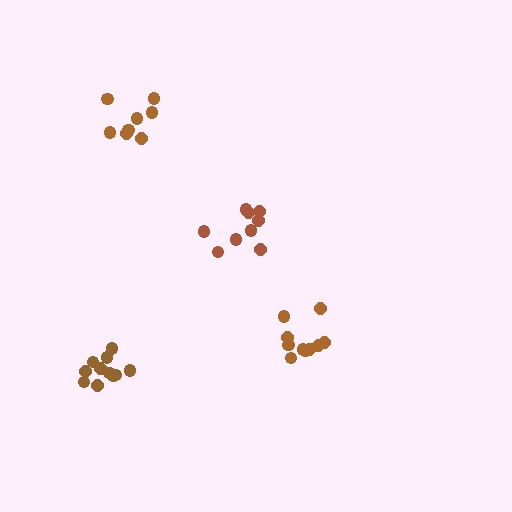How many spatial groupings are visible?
There are 4 spatial groupings.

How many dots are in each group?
Group 1: 9 dots, Group 2: 8 dots, Group 3: 10 dots, Group 4: 11 dots (38 total).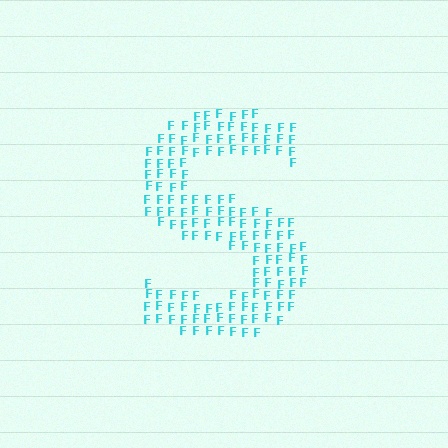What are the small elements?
The small elements are letter F's.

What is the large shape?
The large shape is the letter S.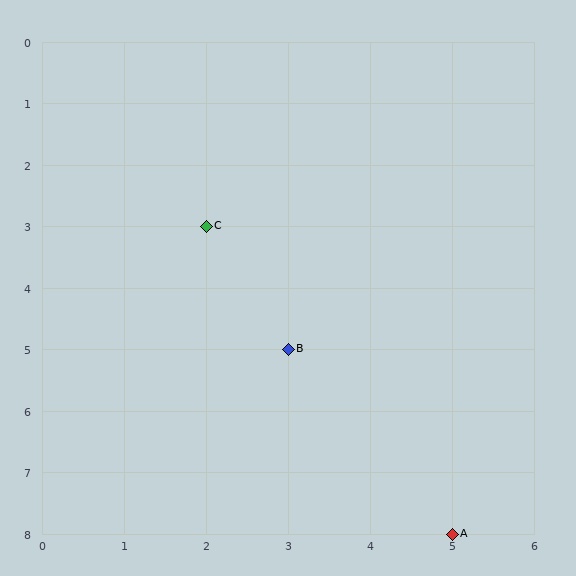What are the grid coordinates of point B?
Point B is at grid coordinates (3, 5).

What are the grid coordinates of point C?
Point C is at grid coordinates (2, 3).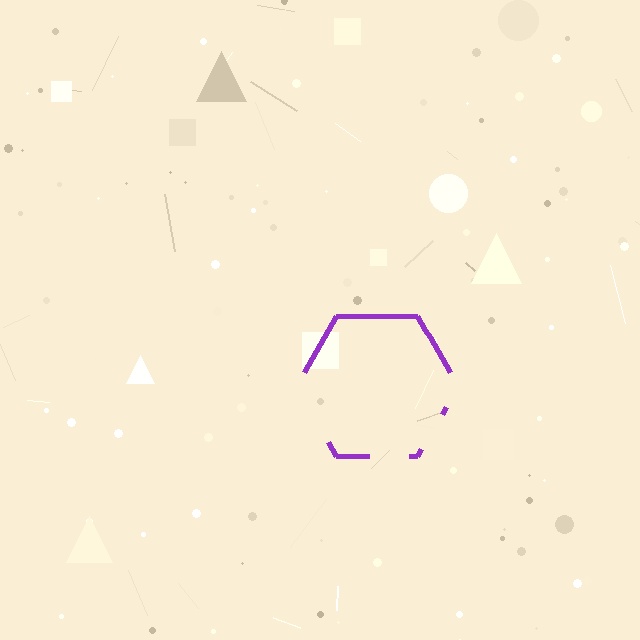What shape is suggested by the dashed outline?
The dashed outline suggests a hexagon.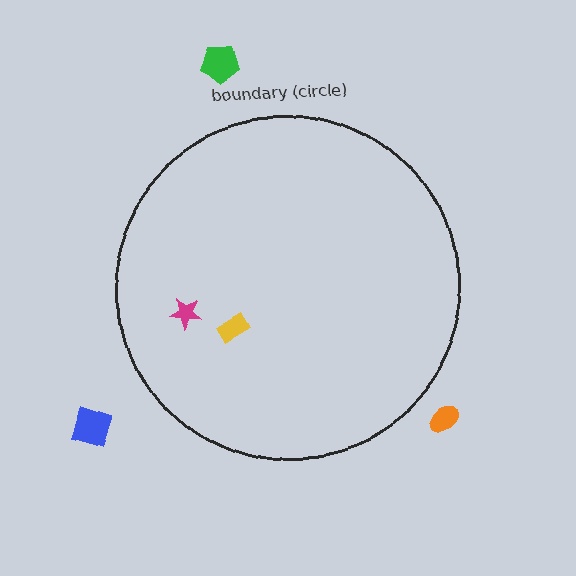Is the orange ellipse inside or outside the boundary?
Outside.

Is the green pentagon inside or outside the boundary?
Outside.